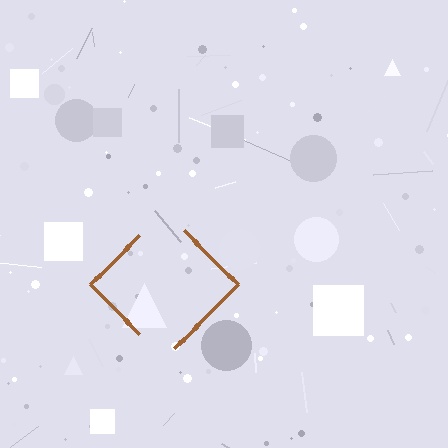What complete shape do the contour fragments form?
The contour fragments form a diamond.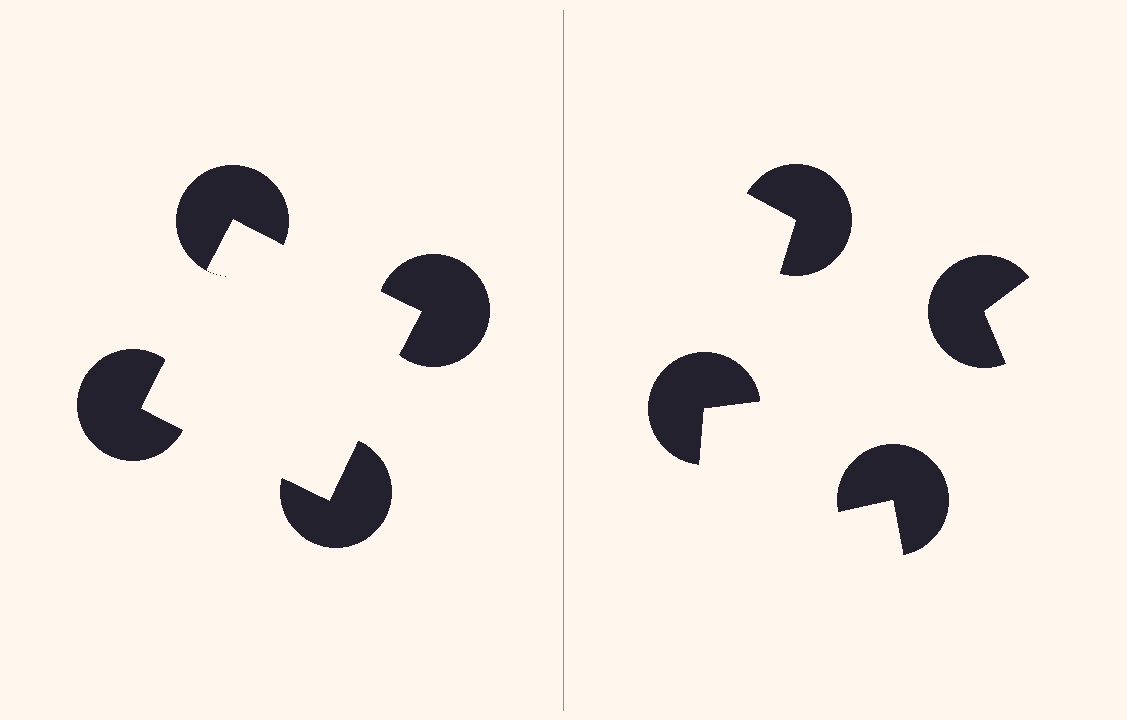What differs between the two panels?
The pac-man discs are positioned identically on both sides; only the wedge orientations differ. On the left they align to a square; on the right they are misaligned.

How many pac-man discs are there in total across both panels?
8 — 4 on each side.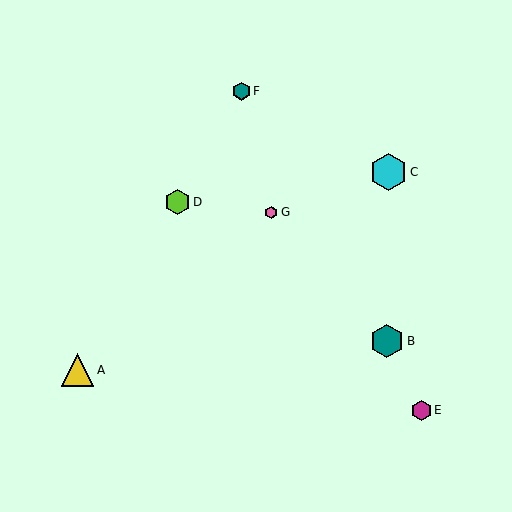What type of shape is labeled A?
Shape A is a yellow triangle.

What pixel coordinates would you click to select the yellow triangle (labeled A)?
Click at (77, 370) to select the yellow triangle A.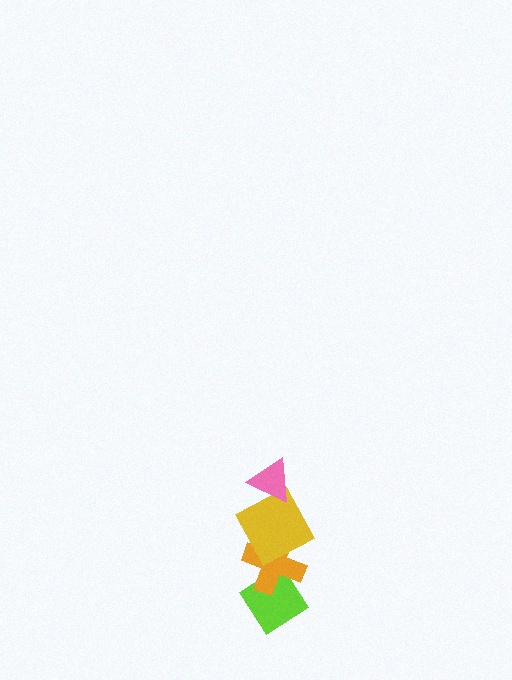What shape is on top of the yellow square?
The pink triangle is on top of the yellow square.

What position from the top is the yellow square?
The yellow square is 2nd from the top.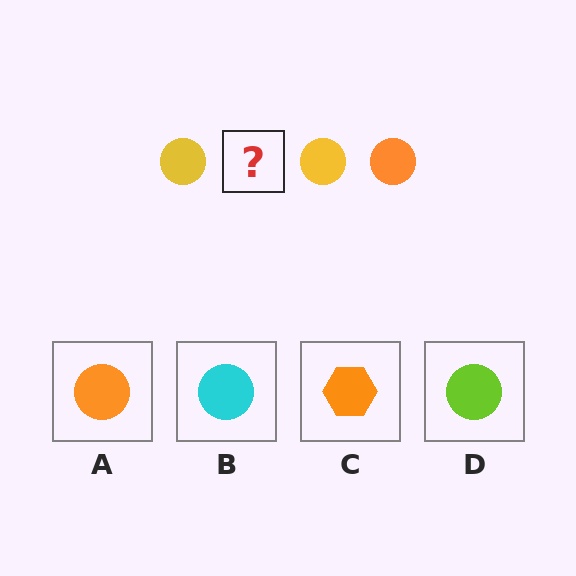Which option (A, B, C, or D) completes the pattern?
A.